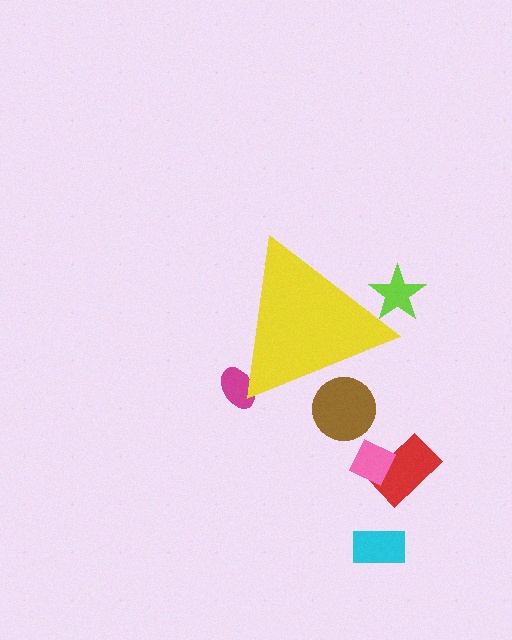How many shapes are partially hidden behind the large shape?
3 shapes are partially hidden.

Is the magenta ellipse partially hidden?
Yes, the magenta ellipse is partially hidden behind the yellow triangle.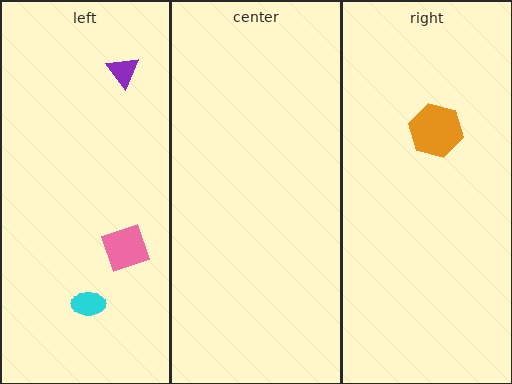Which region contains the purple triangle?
The left region.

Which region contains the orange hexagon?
The right region.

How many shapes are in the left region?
3.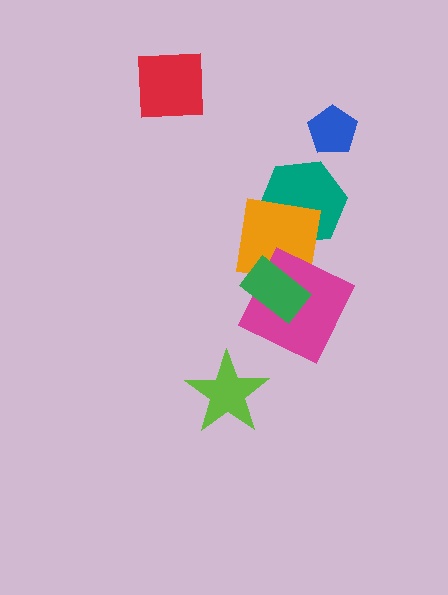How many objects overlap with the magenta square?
2 objects overlap with the magenta square.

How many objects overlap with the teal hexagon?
1 object overlaps with the teal hexagon.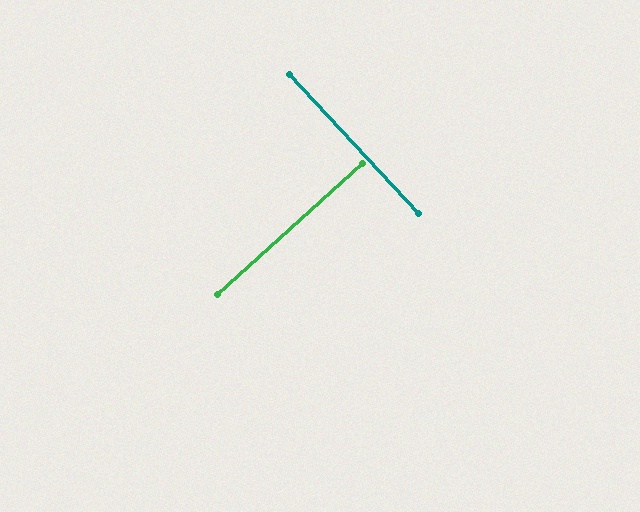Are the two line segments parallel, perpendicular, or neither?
Perpendicular — they meet at approximately 89°.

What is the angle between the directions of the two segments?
Approximately 89 degrees.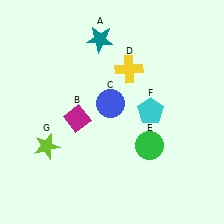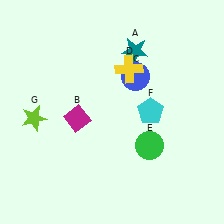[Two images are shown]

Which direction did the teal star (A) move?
The teal star (A) moved right.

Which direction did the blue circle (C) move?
The blue circle (C) moved up.